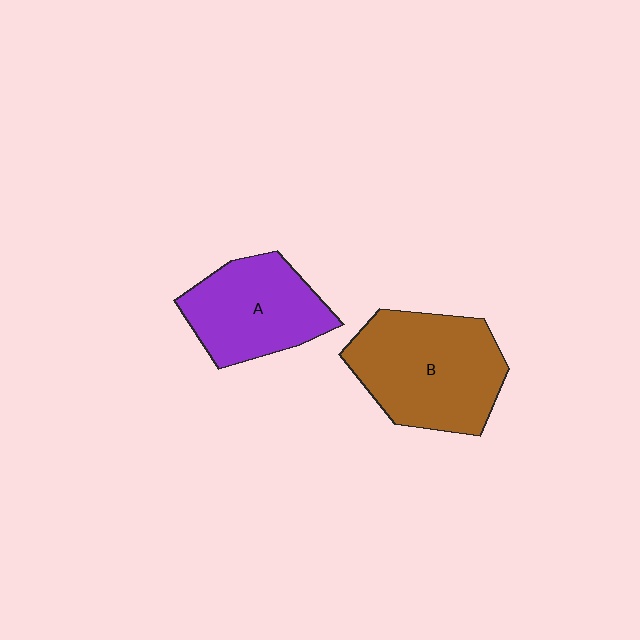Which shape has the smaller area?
Shape A (purple).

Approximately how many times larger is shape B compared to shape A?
Approximately 1.3 times.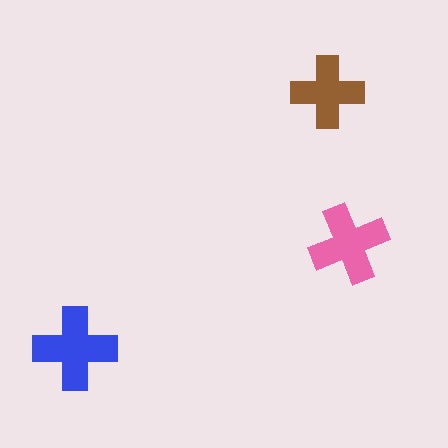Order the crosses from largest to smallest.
the blue one, the pink one, the brown one.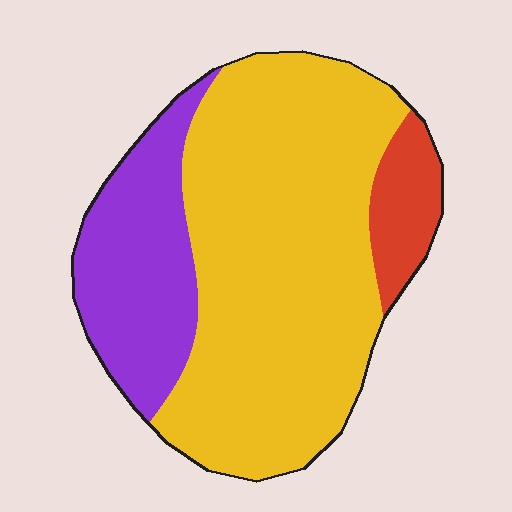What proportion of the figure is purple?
Purple covers 24% of the figure.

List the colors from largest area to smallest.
From largest to smallest: yellow, purple, red.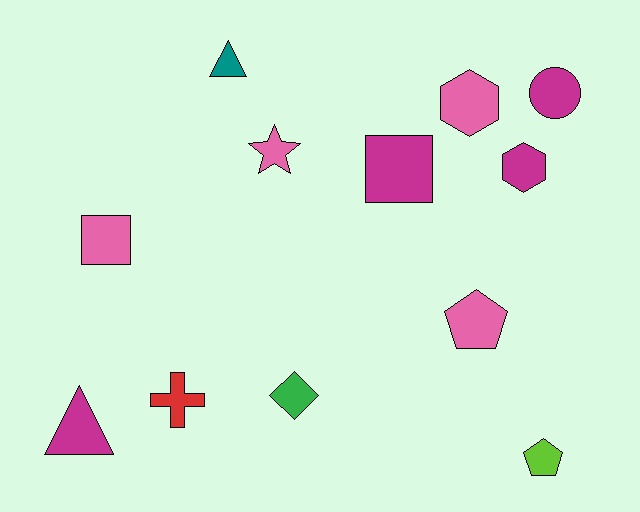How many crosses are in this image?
There is 1 cross.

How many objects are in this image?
There are 12 objects.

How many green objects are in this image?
There is 1 green object.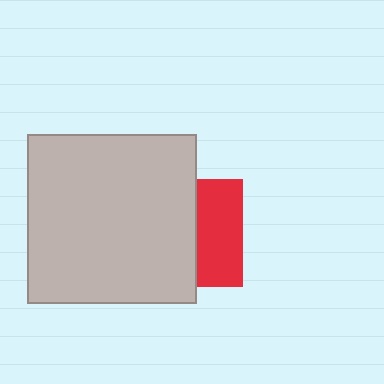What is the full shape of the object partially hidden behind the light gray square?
The partially hidden object is a red square.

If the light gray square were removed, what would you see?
You would see the complete red square.